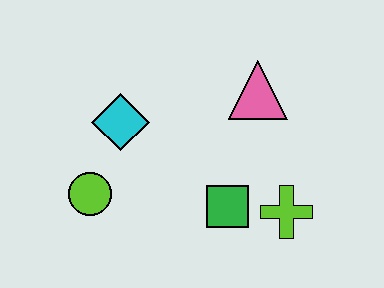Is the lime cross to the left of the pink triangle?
No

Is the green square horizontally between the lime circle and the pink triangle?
Yes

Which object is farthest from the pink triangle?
The lime circle is farthest from the pink triangle.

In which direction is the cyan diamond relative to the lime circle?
The cyan diamond is above the lime circle.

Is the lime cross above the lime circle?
No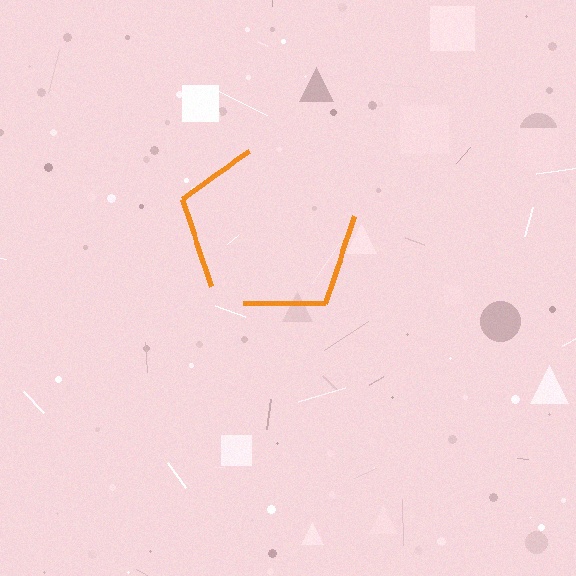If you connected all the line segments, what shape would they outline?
They would outline a pentagon.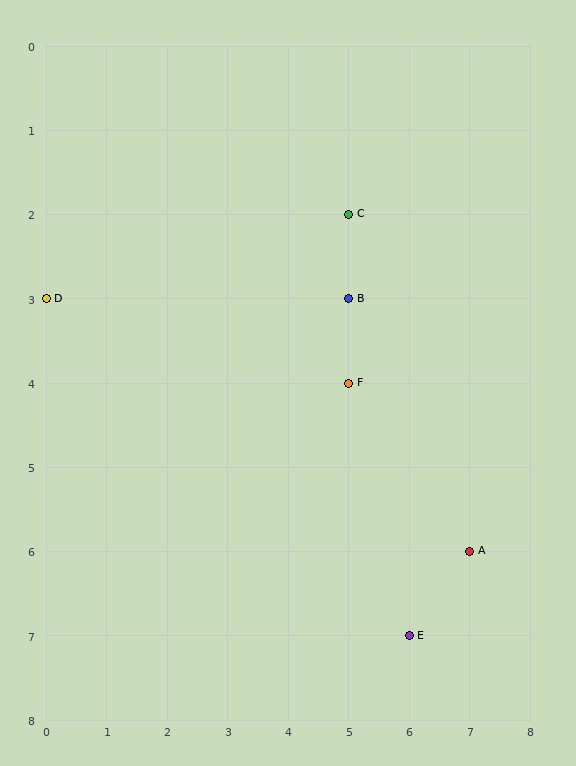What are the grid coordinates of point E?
Point E is at grid coordinates (6, 7).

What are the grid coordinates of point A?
Point A is at grid coordinates (7, 6).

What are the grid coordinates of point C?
Point C is at grid coordinates (5, 2).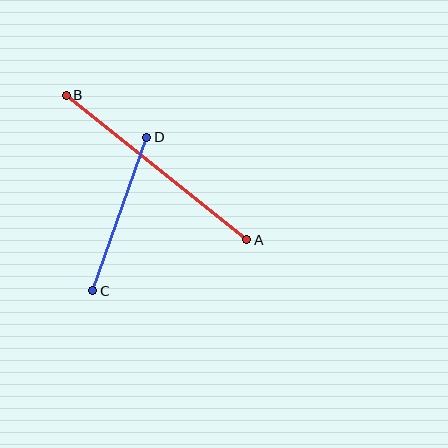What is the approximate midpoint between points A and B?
The midpoint is at approximately (157, 168) pixels.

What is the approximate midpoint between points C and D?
The midpoint is at approximately (120, 214) pixels.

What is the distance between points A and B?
The distance is approximately 231 pixels.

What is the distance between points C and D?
The distance is approximately 163 pixels.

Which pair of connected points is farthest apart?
Points A and B are farthest apart.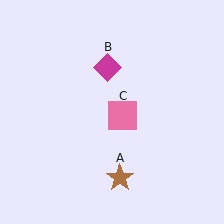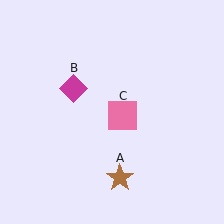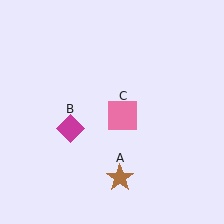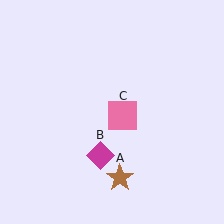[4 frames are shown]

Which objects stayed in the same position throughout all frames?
Brown star (object A) and pink square (object C) remained stationary.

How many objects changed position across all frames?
1 object changed position: magenta diamond (object B).